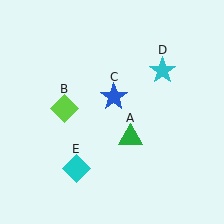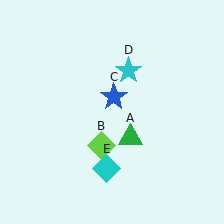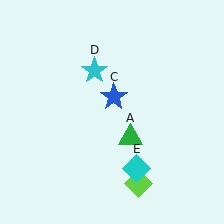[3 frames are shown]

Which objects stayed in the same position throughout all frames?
Green triangle (object A) and blue star (object C) remained stationary.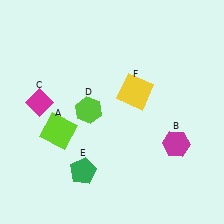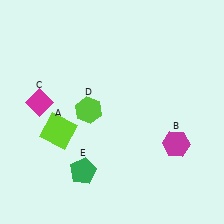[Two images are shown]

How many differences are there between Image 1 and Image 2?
There is 1 difference between the two images.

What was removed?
The yellow square (F) was removed in Image 2.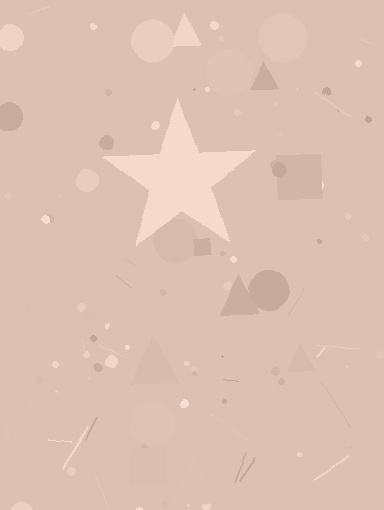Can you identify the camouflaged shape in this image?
The camouflaged shape is a star.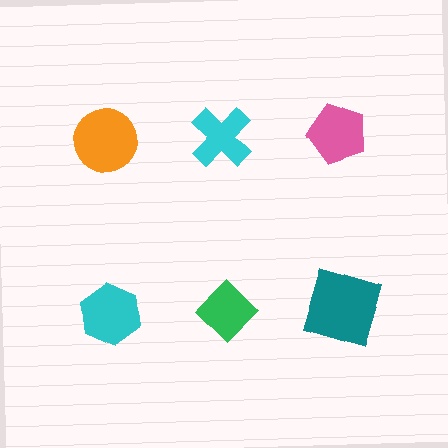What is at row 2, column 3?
A teal square.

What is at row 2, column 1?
A cyan hexagon.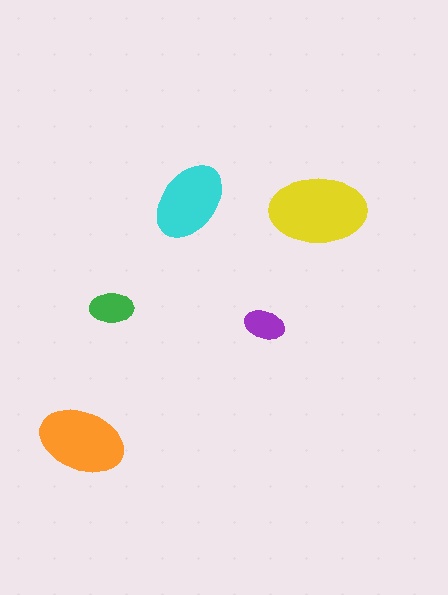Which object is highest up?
The cyan ellipse is topmost.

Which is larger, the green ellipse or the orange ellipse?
The orange one.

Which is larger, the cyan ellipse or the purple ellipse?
The cyan one.